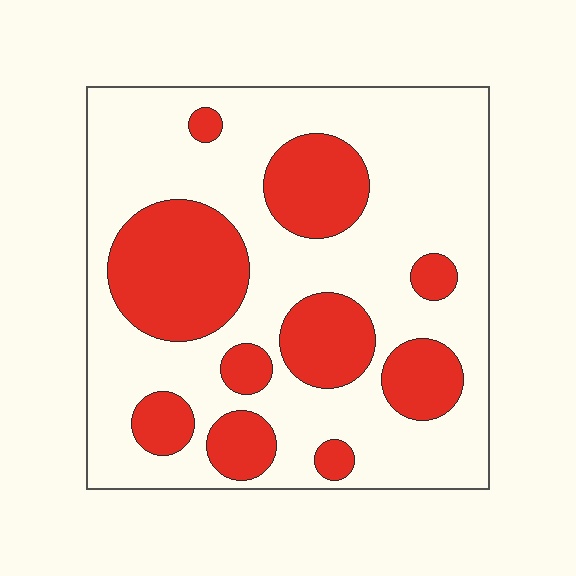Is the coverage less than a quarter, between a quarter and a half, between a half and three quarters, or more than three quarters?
Between a quarter and a half.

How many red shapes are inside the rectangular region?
10.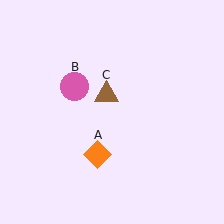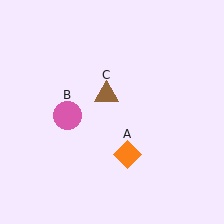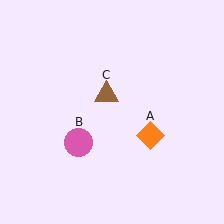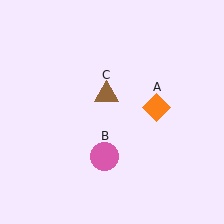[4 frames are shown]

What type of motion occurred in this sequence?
The orange diamond (object A), pink circle (object B) rotated counterclockwise around the center of the scene.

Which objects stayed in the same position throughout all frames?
Brown triangle (object C) remained stationary.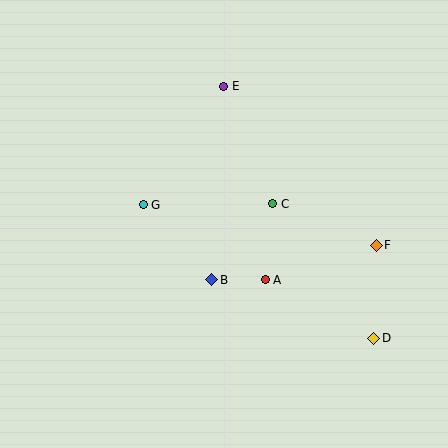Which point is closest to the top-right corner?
Point E is closest to the top-right corner.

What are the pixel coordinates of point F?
Point F is at (376, 245).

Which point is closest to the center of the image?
Point C at (273, 204) is closest to the center.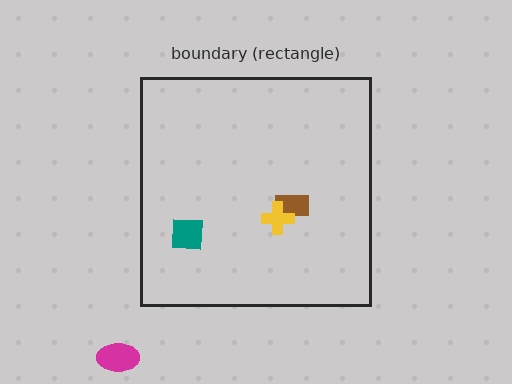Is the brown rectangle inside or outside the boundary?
Inside.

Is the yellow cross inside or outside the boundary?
Inside.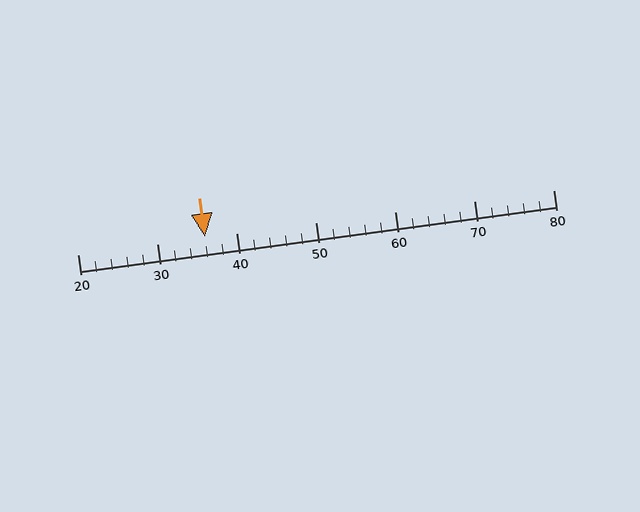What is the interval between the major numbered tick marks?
The major tick marks are spaced 10 units apart.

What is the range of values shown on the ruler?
The ruler shows values from 20 to 80.